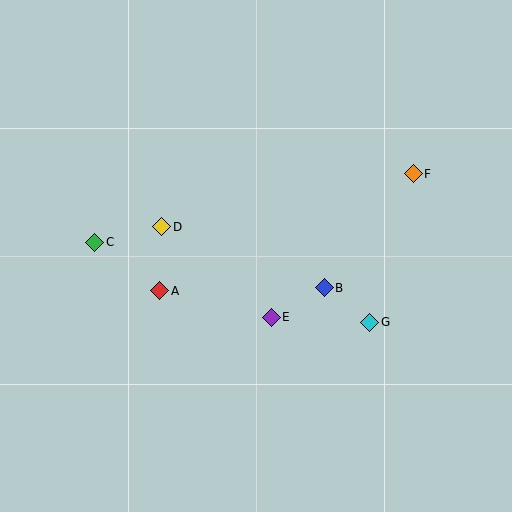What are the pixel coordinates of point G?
Point G is at (370, 322).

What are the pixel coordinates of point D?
Point D is at (162, 227).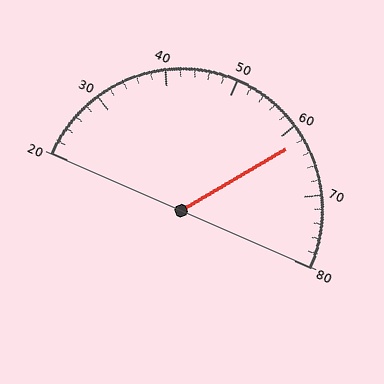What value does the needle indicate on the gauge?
The needle indicates approximately 62.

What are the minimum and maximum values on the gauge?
The gauge ranges from 20 to 80.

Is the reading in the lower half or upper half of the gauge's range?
The reading is in the upper half of the range (20 to 80).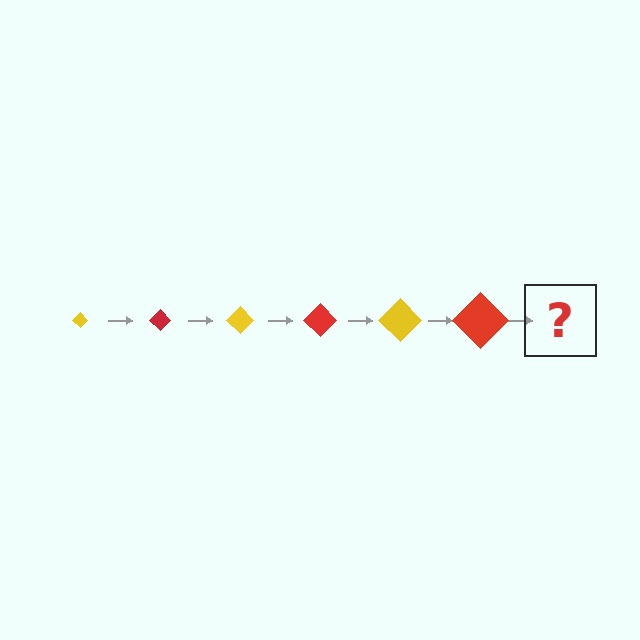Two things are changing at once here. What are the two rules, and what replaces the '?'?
The two rules are that the diamond grows larger each step and the color cycles through yellow and red. The '?' should be a yellow diamond, larger than the previous one.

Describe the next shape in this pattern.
It should be a yellow diamond, larger than the previous one.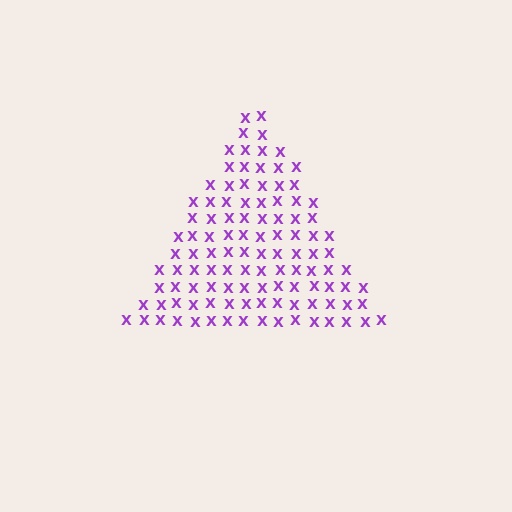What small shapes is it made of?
It is made of small letter X's.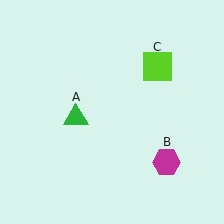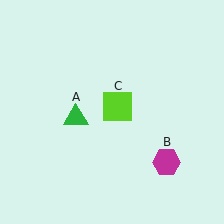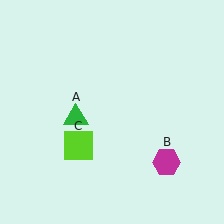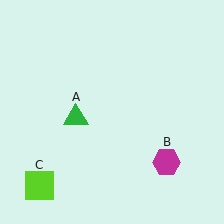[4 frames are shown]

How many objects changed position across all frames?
1 object changed position: lime square (object C).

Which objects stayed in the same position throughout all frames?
Green triangle (object A) and magenta hexagon (object B) remained stationary.